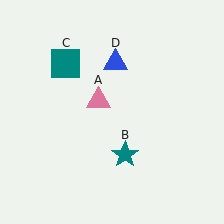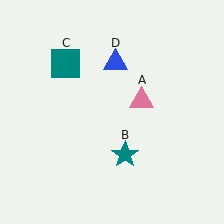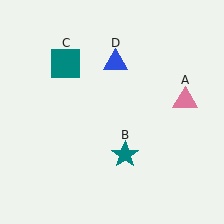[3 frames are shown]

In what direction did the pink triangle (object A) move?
The pink triangle (object A) moved right.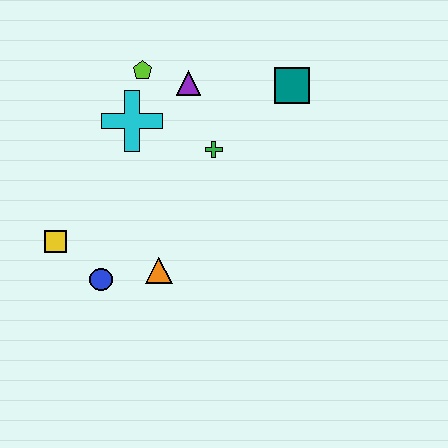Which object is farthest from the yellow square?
The teal square is farthest from the yellow square.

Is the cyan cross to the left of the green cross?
Yes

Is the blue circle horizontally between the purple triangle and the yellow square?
Yes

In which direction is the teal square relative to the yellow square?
The teal square is to the right of the yellow square.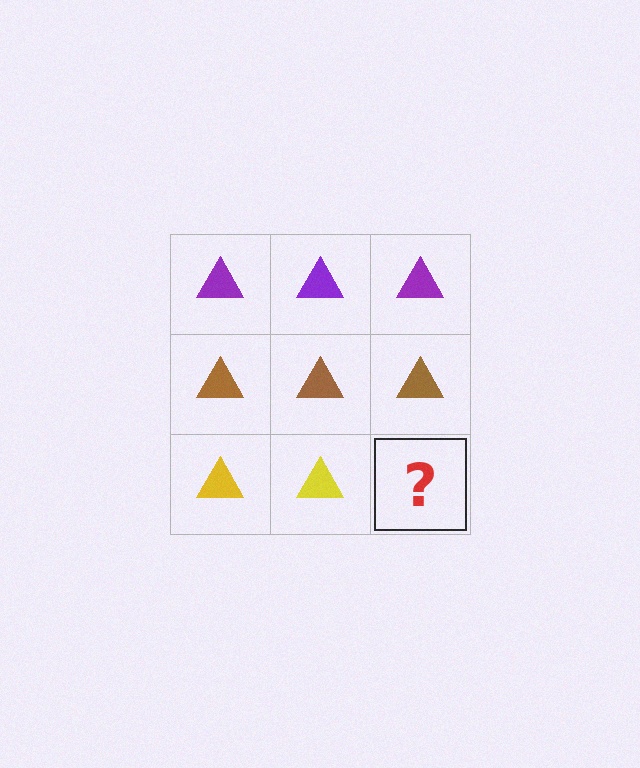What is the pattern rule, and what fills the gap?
The rule is that each row has a consistent color. The gap should be filled with a yellow triangle.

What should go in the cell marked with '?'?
The missing cell should contain a yellow triangle.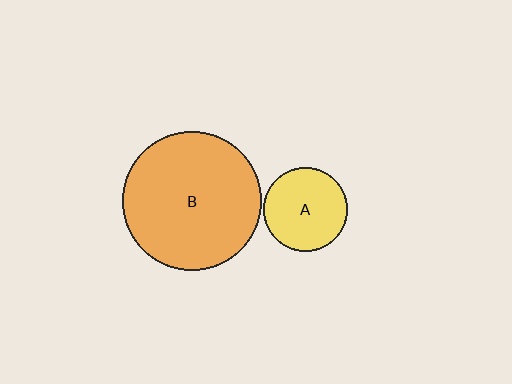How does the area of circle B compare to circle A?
Approximately 2.7 times.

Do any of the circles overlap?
No, none of the circles overlap.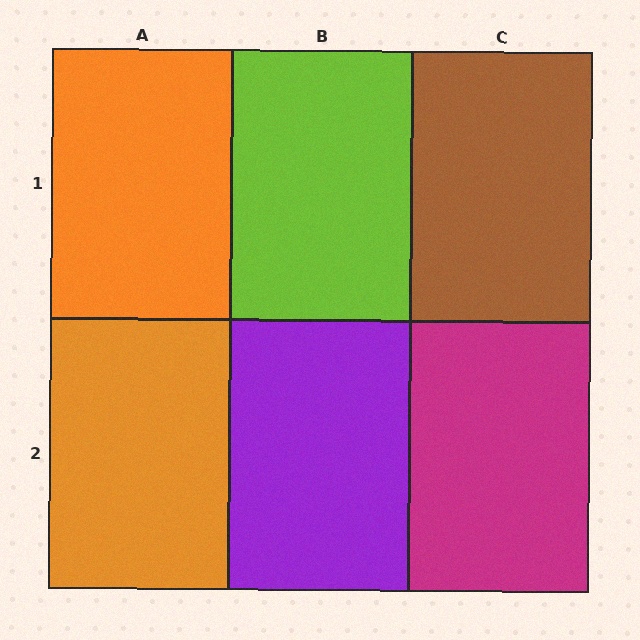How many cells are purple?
1 cell is purple.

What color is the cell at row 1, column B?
Lime.